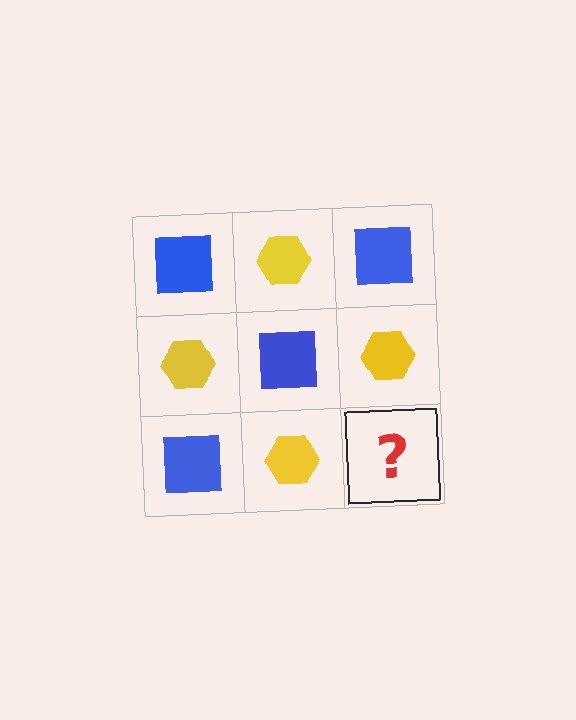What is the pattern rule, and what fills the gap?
The rule is that it alternates blue square and yellow hexagon in a checkerboard pattern. The gap should be filled with a blue square.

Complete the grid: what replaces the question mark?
The question mark should be replaced with a blue square.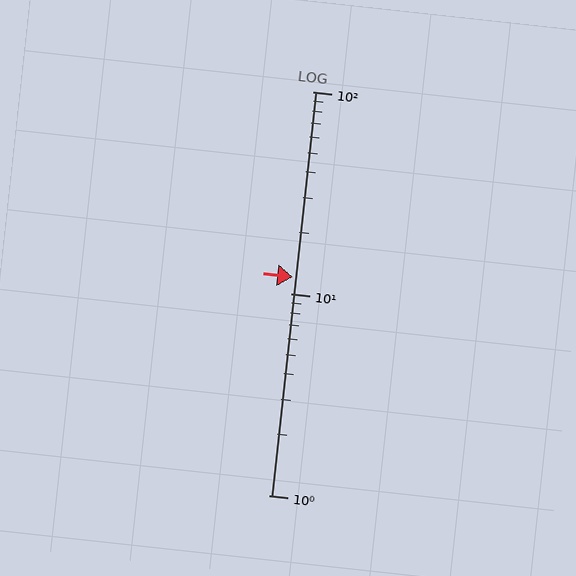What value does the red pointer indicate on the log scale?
The pointer indicates approximately 12.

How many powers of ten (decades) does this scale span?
The scale spans 2 decades, from 1 to 100.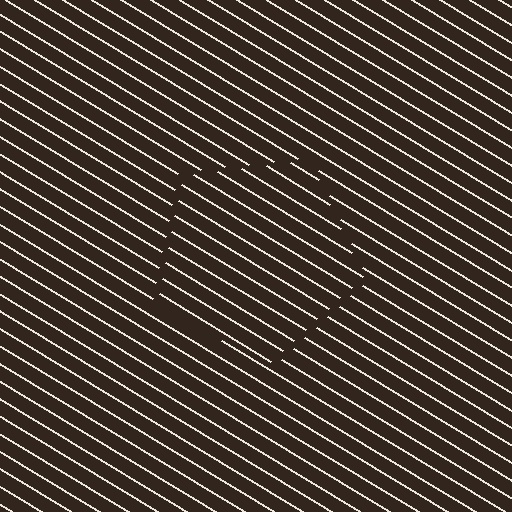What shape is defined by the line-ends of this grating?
An illusory pentagon. The interior of the shape contains the same grating, shifted by half a period — the contour is defined by the phase discontinuity where line-ends from the inner and outer gratings abut.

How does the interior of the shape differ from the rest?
The interior of the shape contains the same grating, shifted by half a period — the contour is defined by the phase discontinuity where line-ends from the inner and outer gratings abut.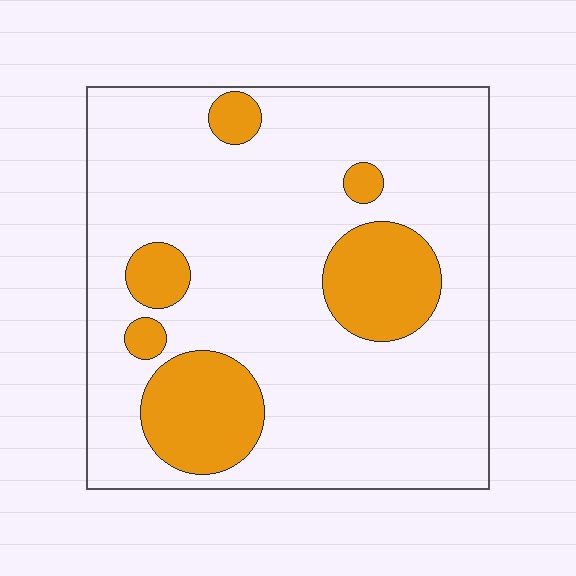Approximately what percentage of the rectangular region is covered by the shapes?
Approximately 20%.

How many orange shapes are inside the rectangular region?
6.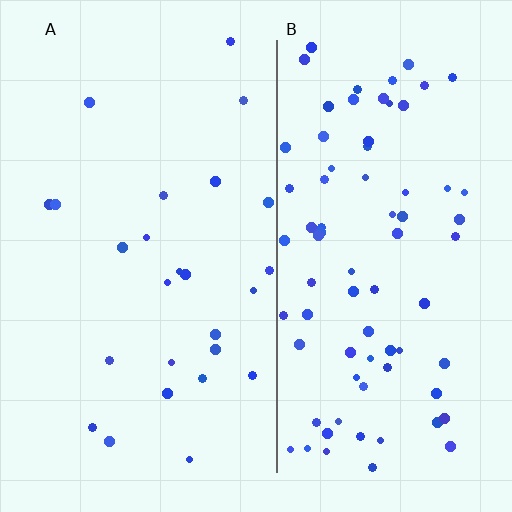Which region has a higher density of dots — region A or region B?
B (the right).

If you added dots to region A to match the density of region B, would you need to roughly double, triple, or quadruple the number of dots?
Approximately triple.